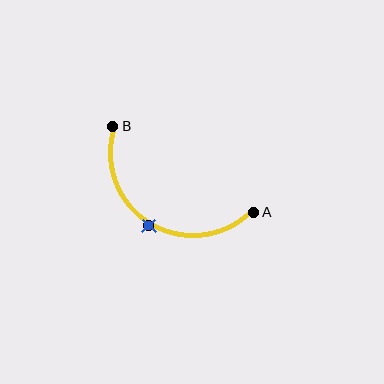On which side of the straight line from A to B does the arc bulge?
The arc bulges below the straight line connecting A and B.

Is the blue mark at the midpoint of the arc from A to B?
Yes. The blue mark lies on the arc at equal arc-length from both A and B — it is the arc midpoint.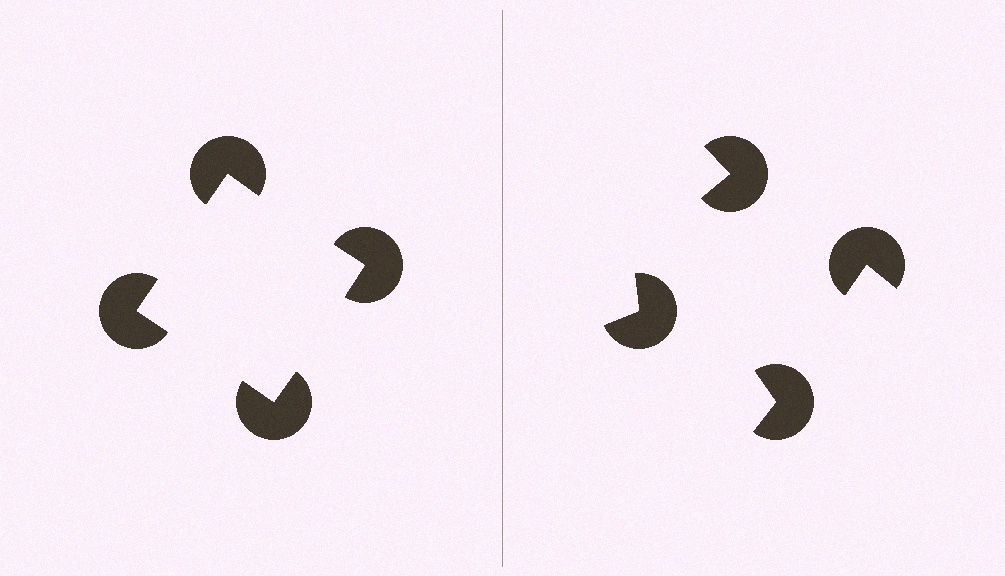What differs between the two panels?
The pac-man discs are positioned identically on both sides; only the wedge orientations differ. On the left they align to a square; on the right they are misaligned.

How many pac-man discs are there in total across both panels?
8 — 4 on each side.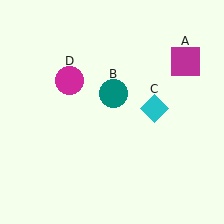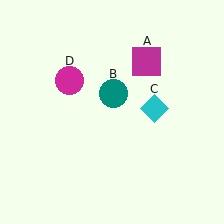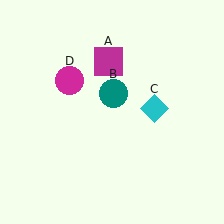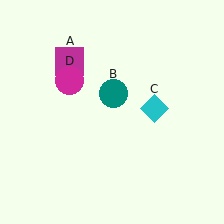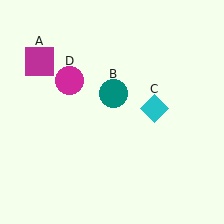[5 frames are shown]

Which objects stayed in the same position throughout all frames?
Teal circle (object B) and cyan diamond (object C) and magenta circle (object D) remained stationary.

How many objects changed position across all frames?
1 object changed position: magenta square (object A).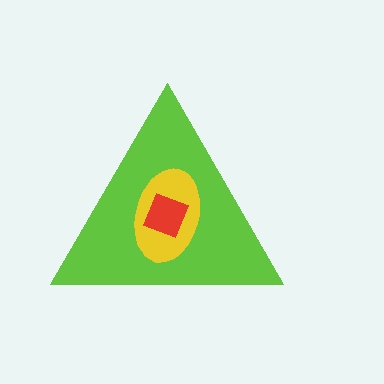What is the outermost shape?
The lime triangle.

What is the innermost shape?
The red square.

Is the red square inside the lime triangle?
Yes.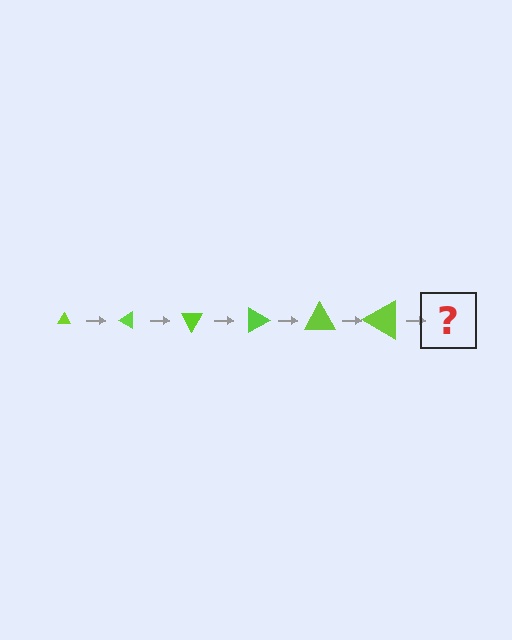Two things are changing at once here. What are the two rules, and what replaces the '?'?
The two rules are that the triangle grows larger each step and it rotates 30 degrees each step. The '?' should be a triangle, larger than the previous one and rotated 180 degrees from the start.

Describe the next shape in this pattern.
It should be a triangle, larger than the previous one and rotated 180 degrees from the start.